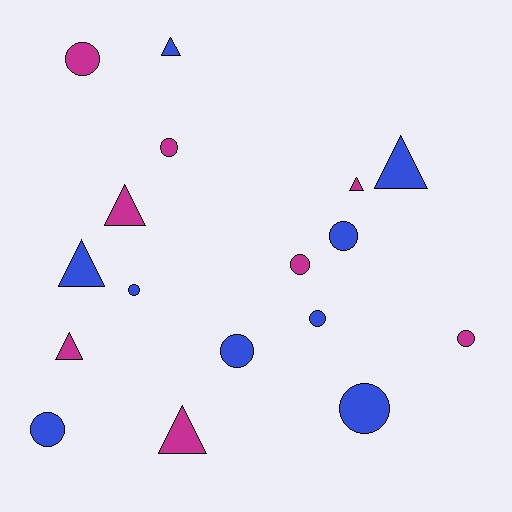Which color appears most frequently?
Blue, with 9 objects.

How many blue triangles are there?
There are 3 blue triangles.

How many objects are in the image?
There are 17 objects.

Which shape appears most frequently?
Circle, with 10 objects.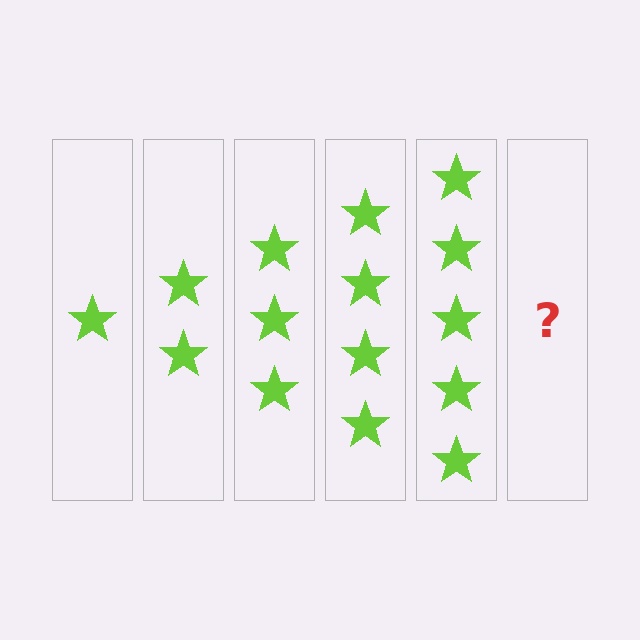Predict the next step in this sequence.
The next step is 6 stars.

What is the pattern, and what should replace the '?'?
The pattern is that each step adds one more star. The '?' should be 6 stars.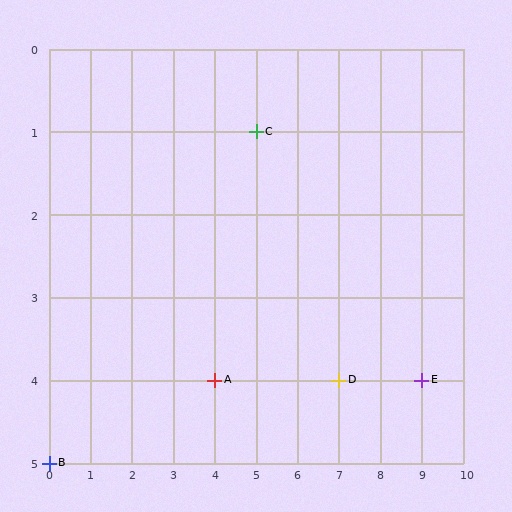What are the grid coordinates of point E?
Point E is at grid coordinates (9, 4).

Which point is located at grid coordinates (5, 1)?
Point C is at (5, 1).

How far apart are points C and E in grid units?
Points C and E are 4 columns and 3 rows apart (about 5.0 grid units diagonally).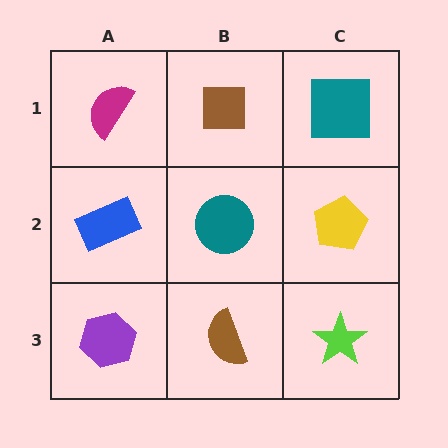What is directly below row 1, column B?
A teal circle.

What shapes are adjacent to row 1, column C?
A yellow pentagon (row 2, column C), a brown square (row 1, column B).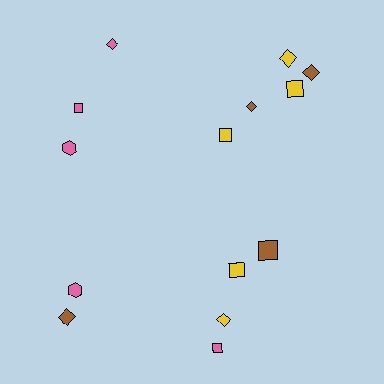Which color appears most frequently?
Yellow, with 5 objects.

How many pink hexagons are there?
There are 2 pink hexagons.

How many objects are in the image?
There are 14 objects.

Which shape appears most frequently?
Diamond, with 6 objects.